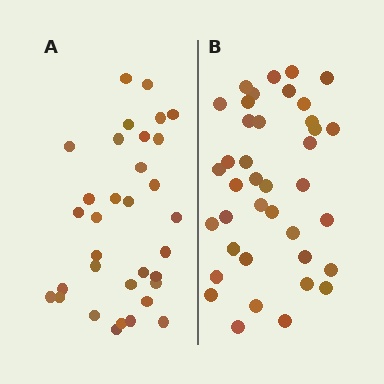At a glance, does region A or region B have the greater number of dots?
Region B (the right region) has more dots.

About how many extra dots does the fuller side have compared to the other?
Region B has about 6 more dots than region A.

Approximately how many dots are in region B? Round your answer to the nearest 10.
About 40 dots. (The exact count is 39, which rounds to 40.)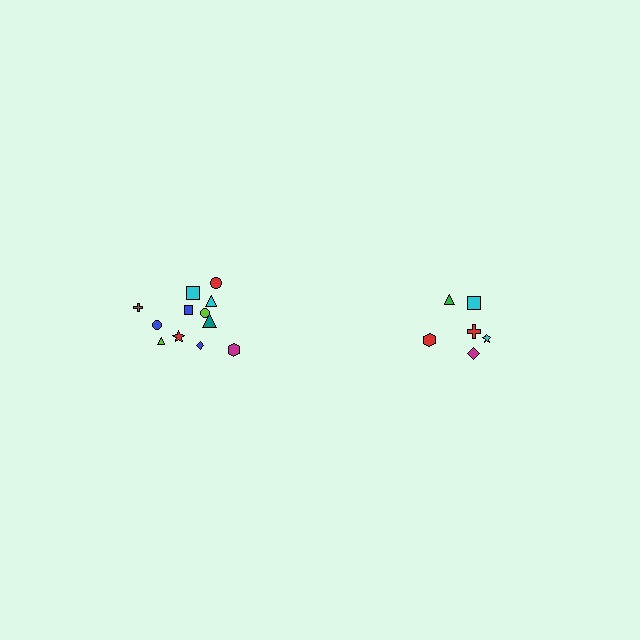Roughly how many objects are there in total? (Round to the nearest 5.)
Roughly 20 objects in total.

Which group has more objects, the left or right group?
The left group.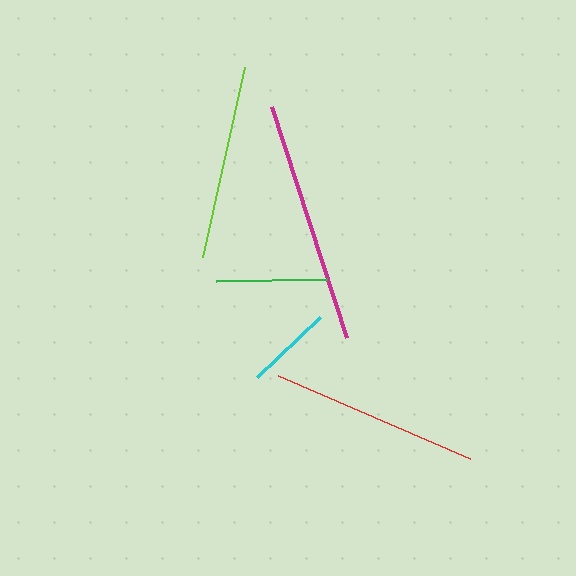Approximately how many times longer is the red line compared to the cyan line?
The red line is approximately 2.4 times the length of the cyan line.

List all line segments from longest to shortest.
From longest to shortest: magenta, red, lime, green, cyan.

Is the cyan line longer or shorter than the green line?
The green line is longer than the cyan line.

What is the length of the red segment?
The red segment is approximately 209 pixels long.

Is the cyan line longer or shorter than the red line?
The red line is longer than the cyan line.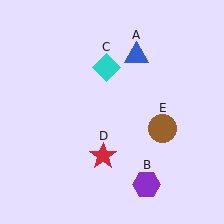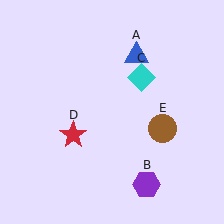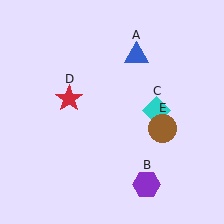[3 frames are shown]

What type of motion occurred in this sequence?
The cyan diamond (object C), red star (object D) rotated clockwise around the center of the scene.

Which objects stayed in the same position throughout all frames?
Blue triangle (object A) and purple hexagon (object B) and brown circle (object E) remained stationary.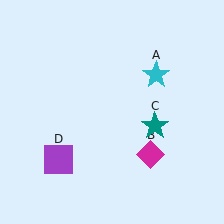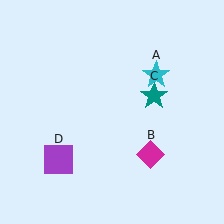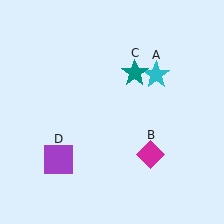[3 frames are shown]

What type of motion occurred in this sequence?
The teal star (object C) rotated counterclockwise around the center of the scene.